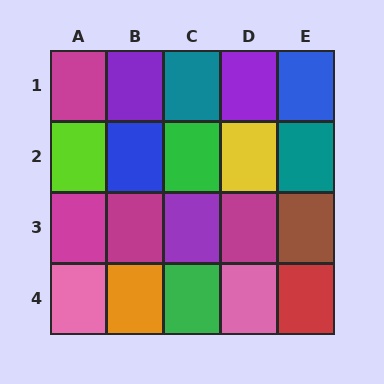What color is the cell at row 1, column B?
Purple.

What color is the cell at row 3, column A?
Magenta.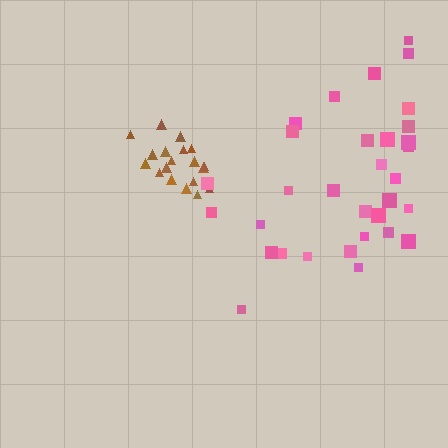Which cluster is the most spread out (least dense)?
Pink.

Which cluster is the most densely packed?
Brown.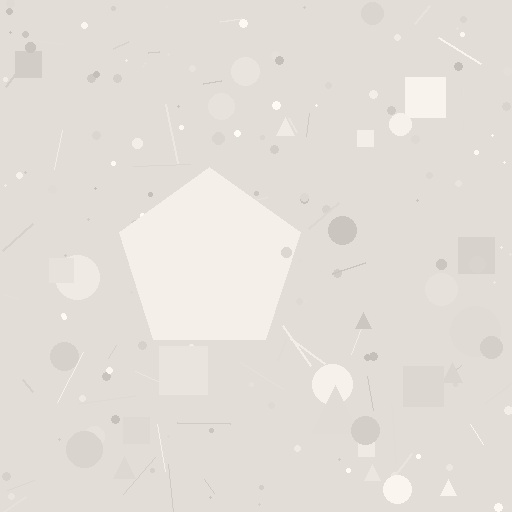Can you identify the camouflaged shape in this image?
The camouflaged shape is a pentagon.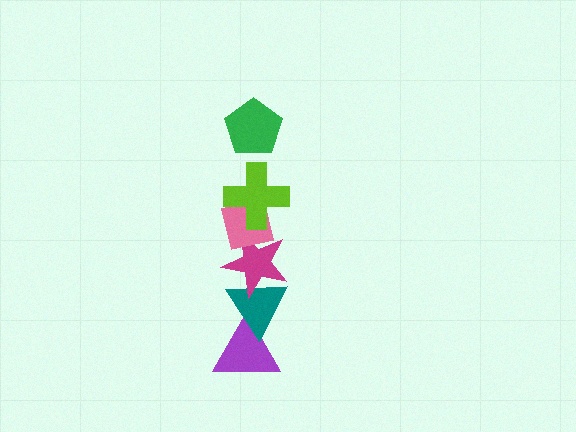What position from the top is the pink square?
The pink square is 3rd from the top.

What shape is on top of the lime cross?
The green pentagon is on top of the lime cross.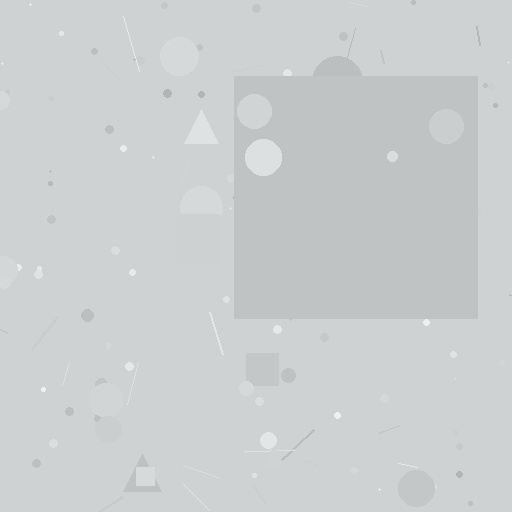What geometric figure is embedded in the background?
A square is embedded in the background.